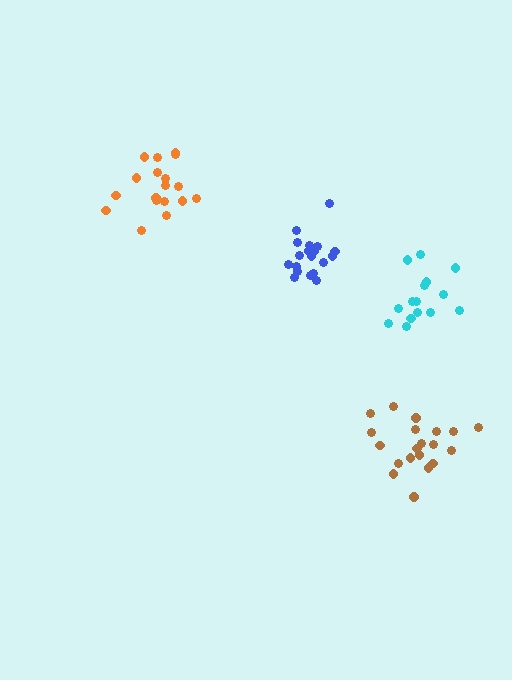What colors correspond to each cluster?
The clusters are colored: orange, blue, brown, cyan.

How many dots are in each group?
Group 1: 18 dots, Group 2: 19 dots, Group 3: 20 dots, Group 4: 15 dots (72 total).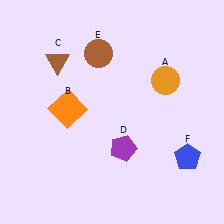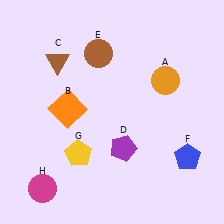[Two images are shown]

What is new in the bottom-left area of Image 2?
A yellow pentagon (G) was added in the bottom-left area of Image 2.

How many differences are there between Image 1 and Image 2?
There are 2 differences between the two images.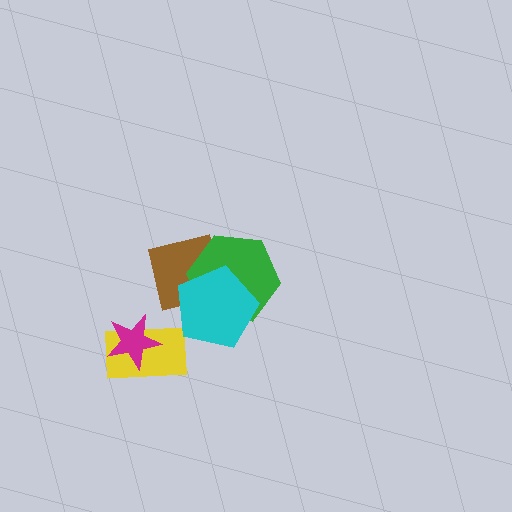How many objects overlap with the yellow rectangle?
1 object overlaps with the yellow rectangle.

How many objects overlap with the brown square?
2 objects overlap with the brown square.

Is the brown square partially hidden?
Yes, it is partially covered by another shape.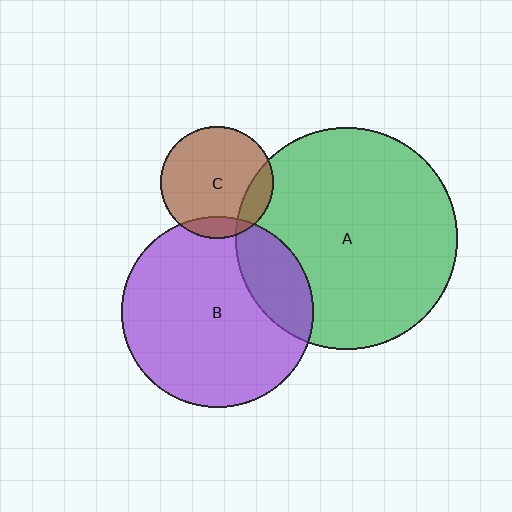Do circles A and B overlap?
Yes.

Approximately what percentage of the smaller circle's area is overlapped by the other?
Approximately 20%.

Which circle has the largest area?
Circle A (green).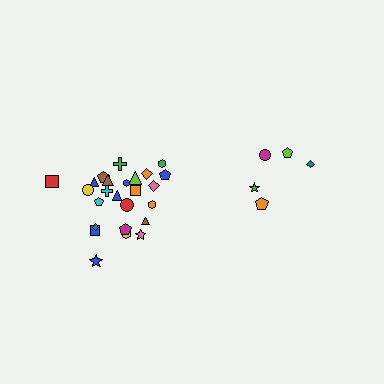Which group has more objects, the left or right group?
The left group.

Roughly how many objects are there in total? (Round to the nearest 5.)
Roughly 30 objects in total.